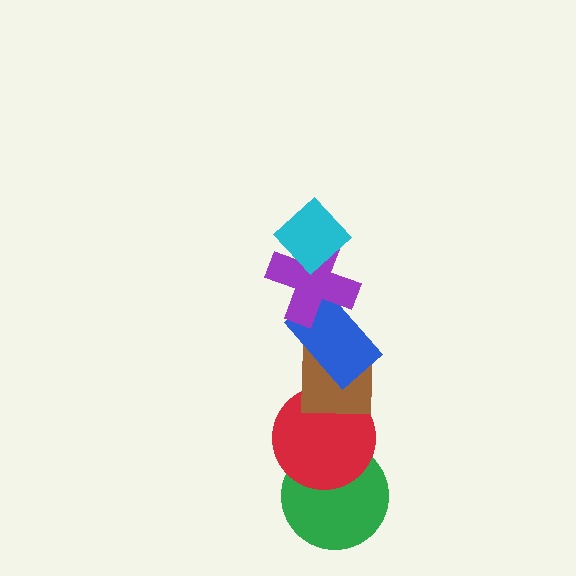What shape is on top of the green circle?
The red circle is on top of the green circle.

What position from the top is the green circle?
The green circle is 6th from the top.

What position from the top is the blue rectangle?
The blue rectangle is 3rd from the top.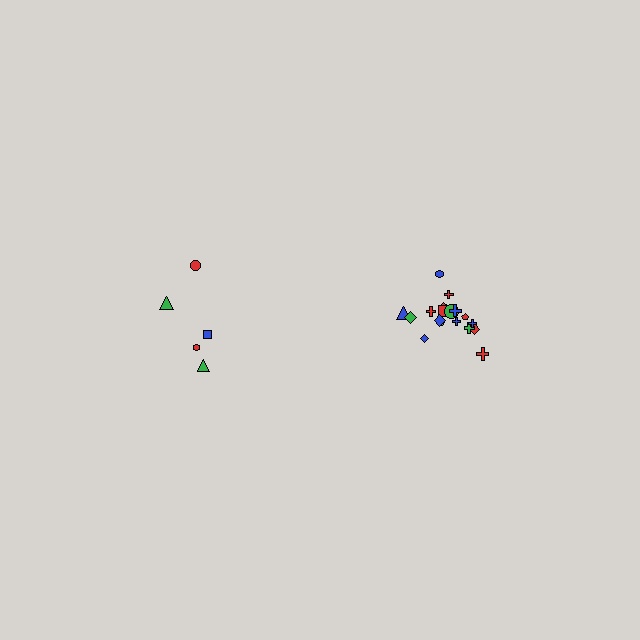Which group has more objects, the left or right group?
The right group.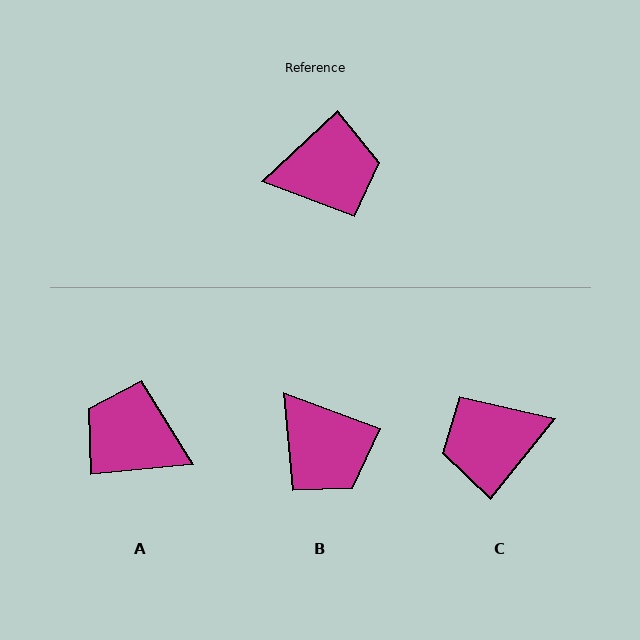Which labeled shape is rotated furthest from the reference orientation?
C, about 172 degrees away.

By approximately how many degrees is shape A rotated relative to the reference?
Approximately 143 degrees counter-clockwise.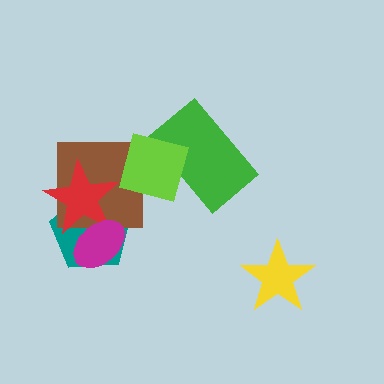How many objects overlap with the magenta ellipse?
3 objects overlap with the magenta ellipse.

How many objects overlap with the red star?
3 objects overlap with the red star.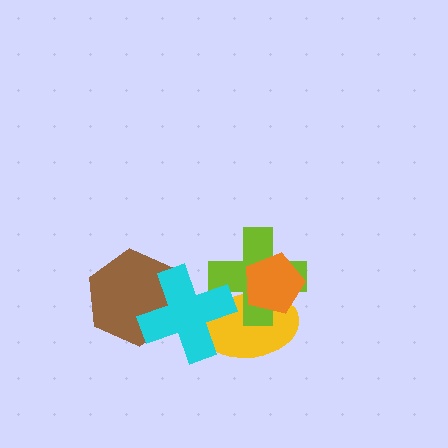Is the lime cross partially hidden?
Yes, it is partially covered by another shape.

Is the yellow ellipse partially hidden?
Yes, it is partially covered by another shape.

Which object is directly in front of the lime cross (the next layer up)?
The orange pentagon is directly in front of the lime cross.